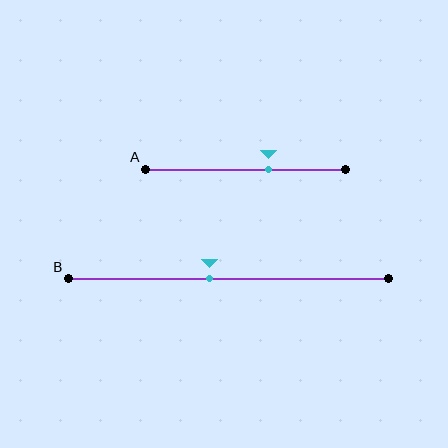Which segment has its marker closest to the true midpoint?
Segment B has its marker closest to the true midpoint.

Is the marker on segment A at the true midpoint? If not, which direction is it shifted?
No, the marker on segment A is shifted to the right by about 12% of the segment length.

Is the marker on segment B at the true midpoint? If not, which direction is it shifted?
No, the marker on segment B is shifted to the left by about 6% of the segment length.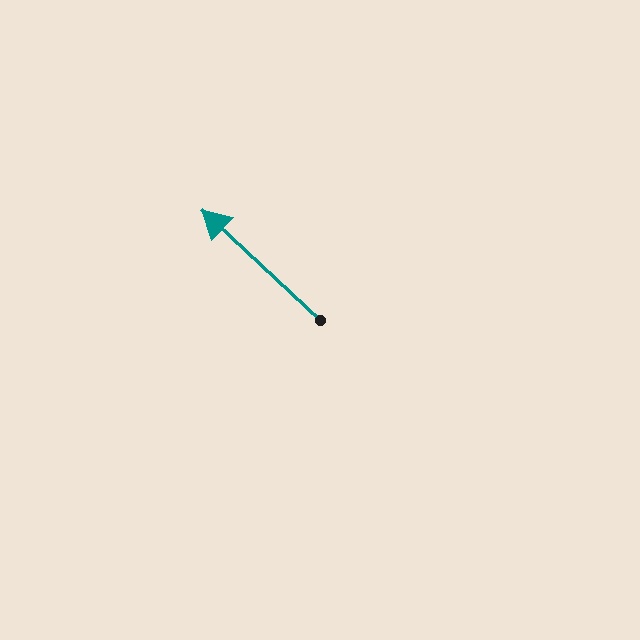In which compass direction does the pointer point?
Northwest.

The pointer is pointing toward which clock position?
Roughly 10 o'clock.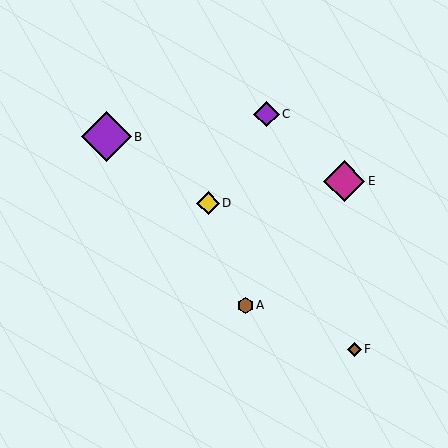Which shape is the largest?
The purple diamond (labeled B) is the largest.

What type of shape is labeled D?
Shape D is a yellow diamond.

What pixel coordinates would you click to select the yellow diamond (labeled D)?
Click at (208, 203) to select the yellow diamond D.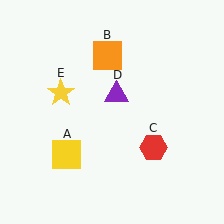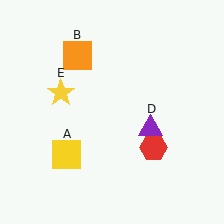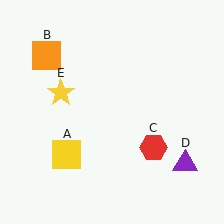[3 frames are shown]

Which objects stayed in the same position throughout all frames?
Yellow square (object A) and red hexagon (object C) and yellow star (object E) remained stationary.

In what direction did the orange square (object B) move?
The orange square (object B) moved left.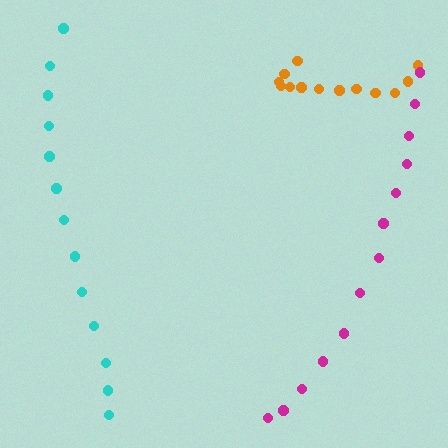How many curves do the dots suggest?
There are 3 distinct paths.